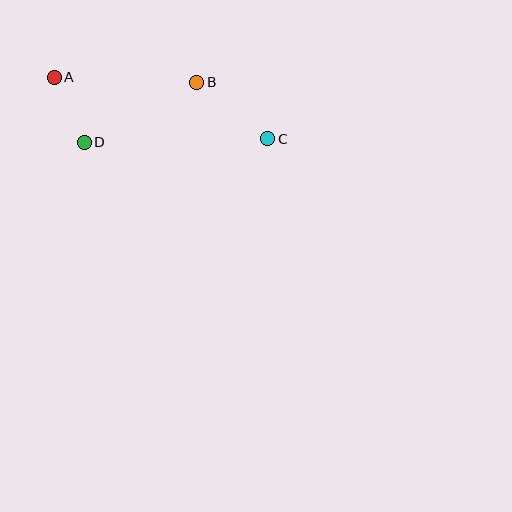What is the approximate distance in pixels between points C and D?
The distance between C and D is approximately 184 pixels.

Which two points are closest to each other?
Points A and D are closest to each other.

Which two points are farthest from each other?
Points A and C are farthest from each other.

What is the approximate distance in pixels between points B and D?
The distance between B and D is approximately 128 pixels.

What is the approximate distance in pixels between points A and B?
The distance between A and B is approximately 143 pixels.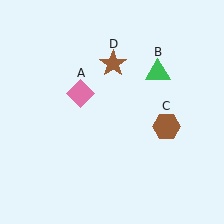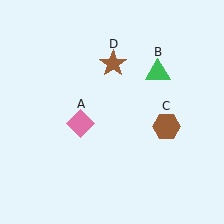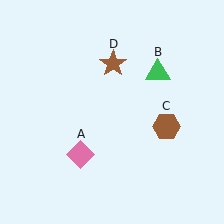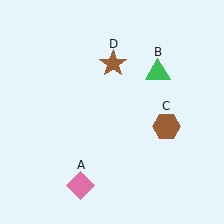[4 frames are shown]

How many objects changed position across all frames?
1 object changed position: pink diamond (object A).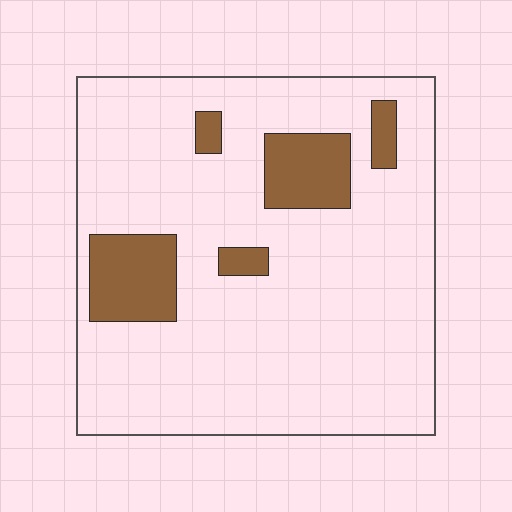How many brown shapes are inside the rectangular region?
5.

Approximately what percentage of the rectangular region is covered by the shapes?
Approximately 15%.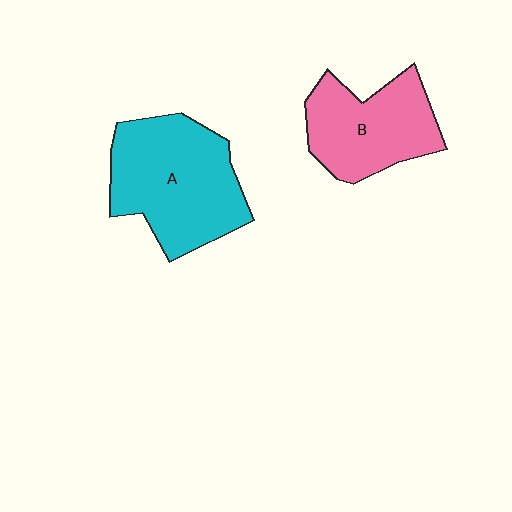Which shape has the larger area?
Shape A (cyan).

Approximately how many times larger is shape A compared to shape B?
Approximately 1.3 times.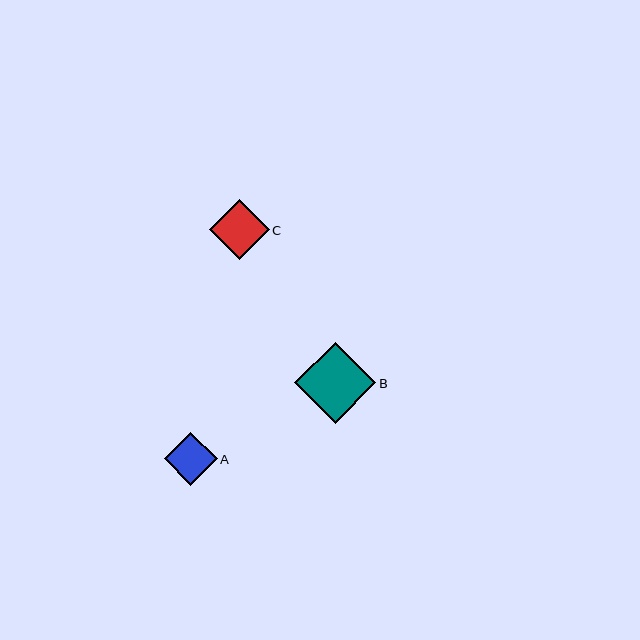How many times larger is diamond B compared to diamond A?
Diamond B is approximately 1.5 times the size of diamond A.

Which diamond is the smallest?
Diamond A is the smallest with a size of approximately 53 pixels.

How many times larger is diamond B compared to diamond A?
Diamond B is approximately 1.5 times the size of diamond A.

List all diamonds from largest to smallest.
From largest to smallest: B, C, A.